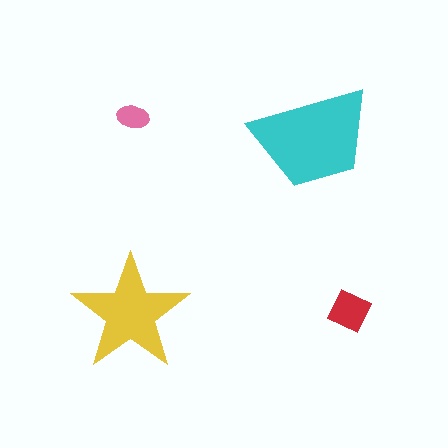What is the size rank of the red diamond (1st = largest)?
3rd.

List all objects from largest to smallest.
The cyan trapezoid, the yellow star, the red diamond, the pink ellipse.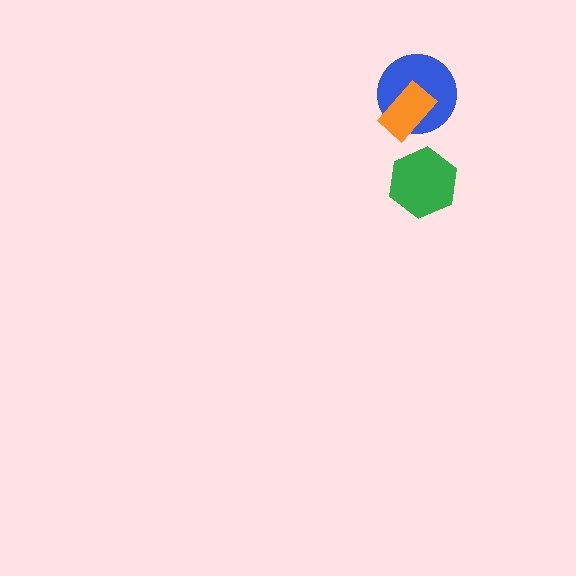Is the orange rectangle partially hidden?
No, no other shape covers it.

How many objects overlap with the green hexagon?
0 objects overlap with the green hexagon.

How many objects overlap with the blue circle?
1 object overlaps with the blue circle.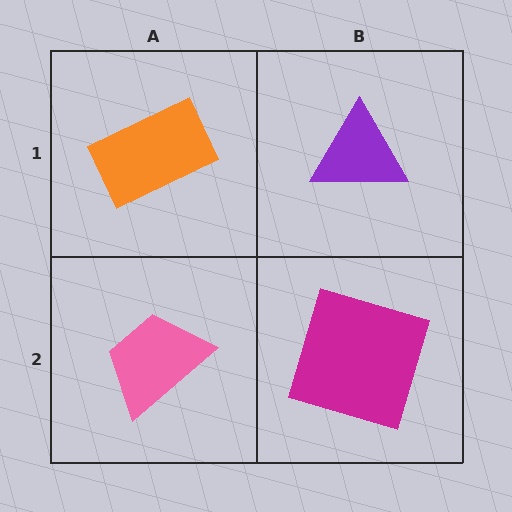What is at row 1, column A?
An orange rectangle.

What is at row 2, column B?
A magenta square.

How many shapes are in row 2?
2 shapes.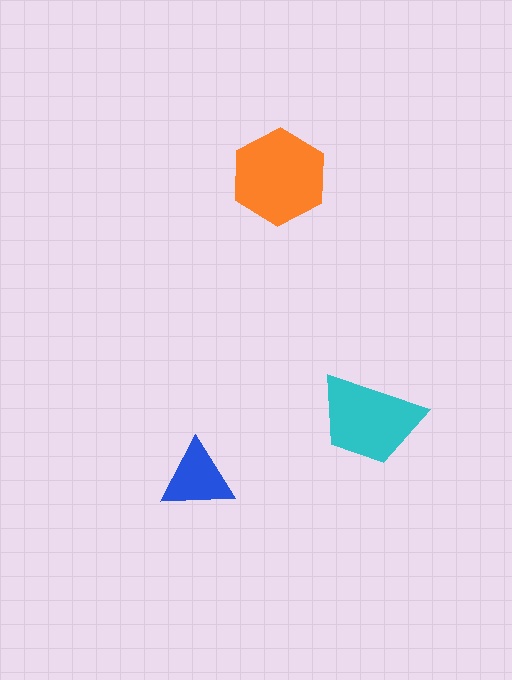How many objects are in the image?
There are 3 objects in the image.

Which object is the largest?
The orange hexagon.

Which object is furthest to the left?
The blue triangle is leftmost.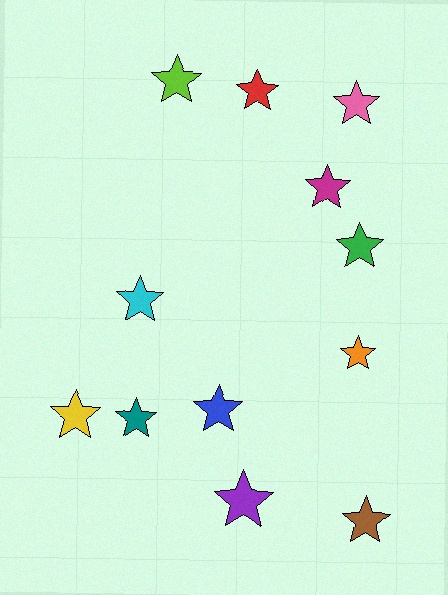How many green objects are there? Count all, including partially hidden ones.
There is 1 green object.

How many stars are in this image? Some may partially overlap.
There are 12 stars.